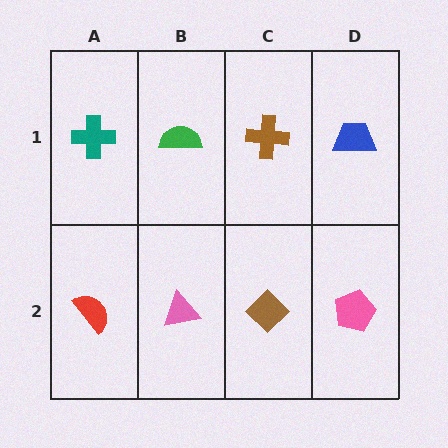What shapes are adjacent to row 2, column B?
A green semicircle (row 1, column B), a red semicircle (row 2, column A), a brown diamond (row 2, column C).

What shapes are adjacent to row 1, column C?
A brown diamond (row 2, column C), a green semicircle (row 1, column B), a blue trapezoid (row 1, column D).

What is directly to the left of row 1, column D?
A brown cross.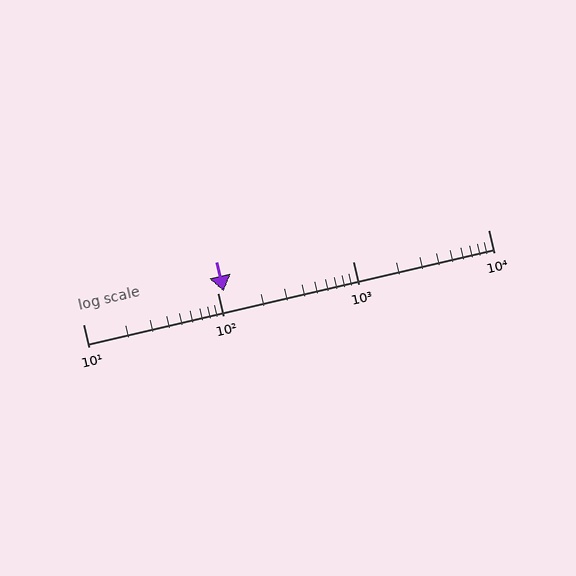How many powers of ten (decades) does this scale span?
The scale spans 3 decades, from 10 to 10000.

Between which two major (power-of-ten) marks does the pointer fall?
The pointer is between 100 and 1000.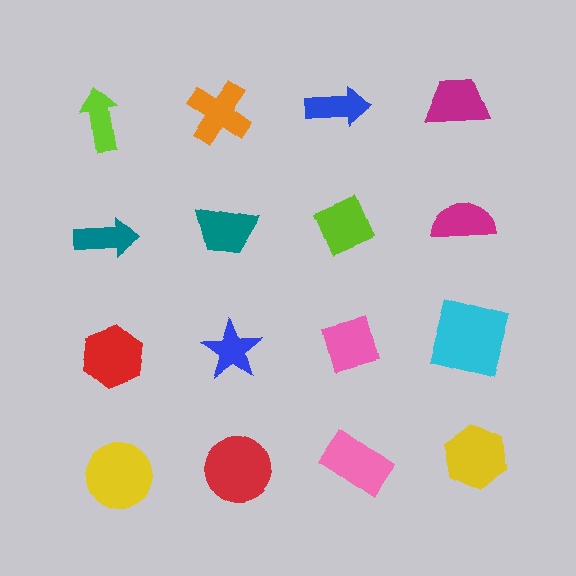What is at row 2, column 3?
A lime diamond.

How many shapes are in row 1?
4 shapes.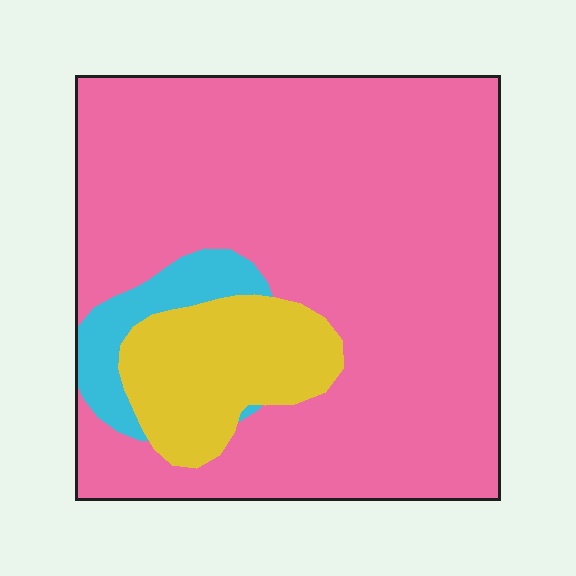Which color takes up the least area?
Cyan, at roughly 5%.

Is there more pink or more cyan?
Pink.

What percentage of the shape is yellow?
Yellow takes up about one eighth (1/8) of the shape.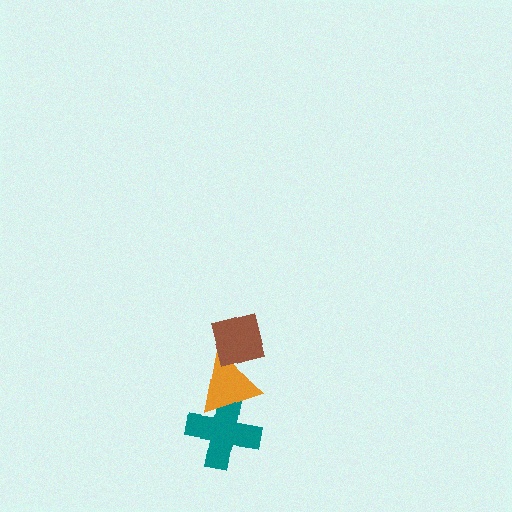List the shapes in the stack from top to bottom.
From top to bottom: the brown square, the orange triangle, the teal cross.